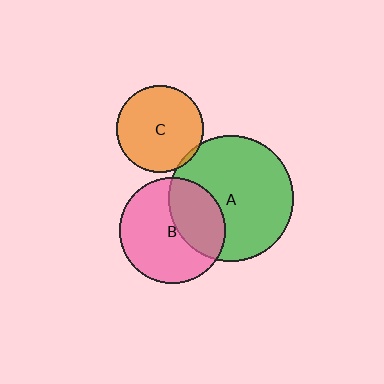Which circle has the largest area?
Circle A (green).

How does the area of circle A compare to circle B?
Approximately 1.4 times.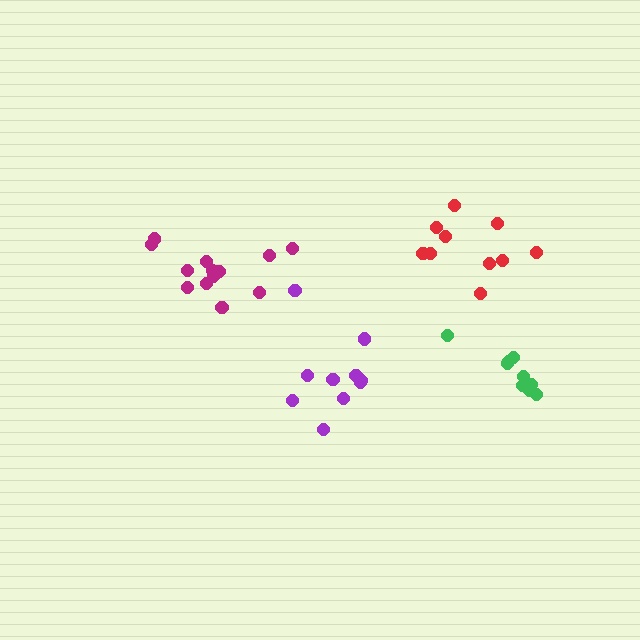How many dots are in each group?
Group 1: 14 dots, Group 2: 10 dots, Group 3: 9 dots, Group 4: 10 dots (43 total).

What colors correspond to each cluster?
The clusters are colored: magenta, red, green, purple.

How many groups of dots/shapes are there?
There are 4 groups.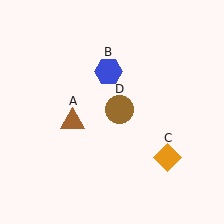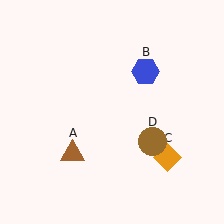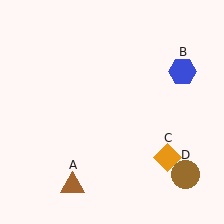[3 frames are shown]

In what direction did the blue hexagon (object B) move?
The blue hexagon (object B) moved right.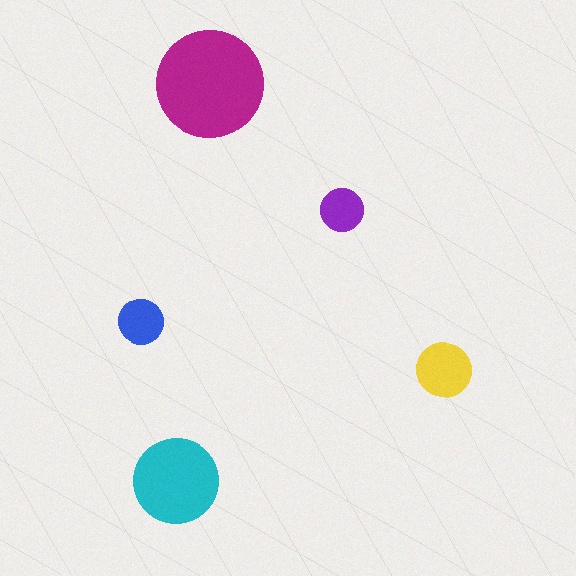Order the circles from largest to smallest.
the magenta one, the cyan one, the yellow one, the blue one, the purple one.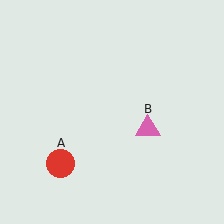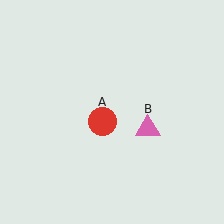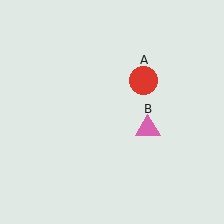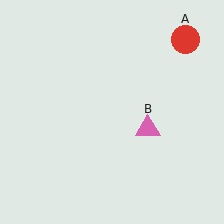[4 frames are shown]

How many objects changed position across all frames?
1 object changed position: red circle (object A).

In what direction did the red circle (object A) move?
The red circle (object A) moved up and to the right.